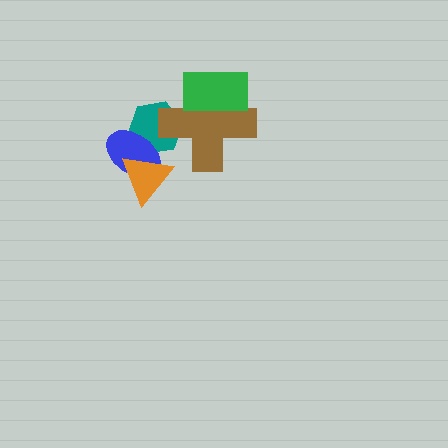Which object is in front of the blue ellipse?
The orange triangle is in front of the blue ellipse.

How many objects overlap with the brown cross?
2 objects overlap with the brown cross.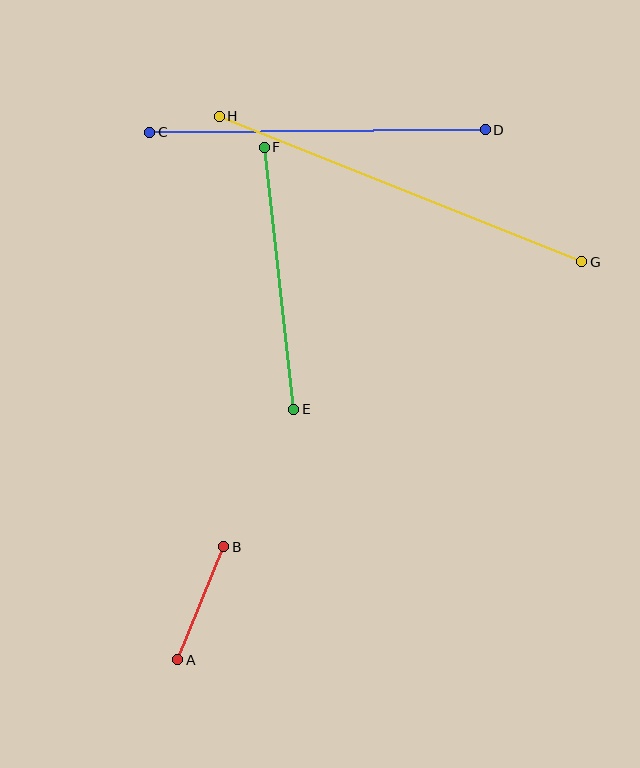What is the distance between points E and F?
The distance is approximately 264 pixels.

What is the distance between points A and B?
The distance is approximately 122 pixels.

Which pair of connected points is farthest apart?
Points G and H are farthest apart.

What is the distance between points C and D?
The distance is approximately 335 pixels.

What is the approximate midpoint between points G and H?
The midpoint is at approximately (400, 189) pixels.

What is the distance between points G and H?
The distance is approximately 391 pixels.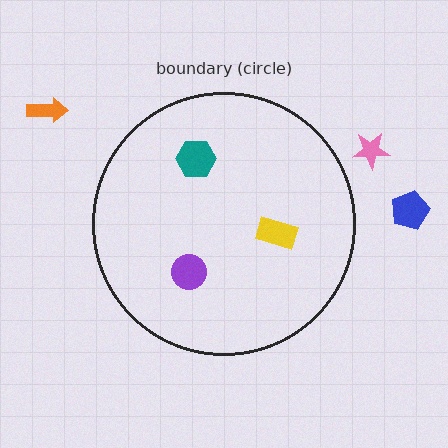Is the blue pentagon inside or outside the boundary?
Outside.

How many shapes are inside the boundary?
3 inside, 3 outside.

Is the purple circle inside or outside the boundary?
Inside.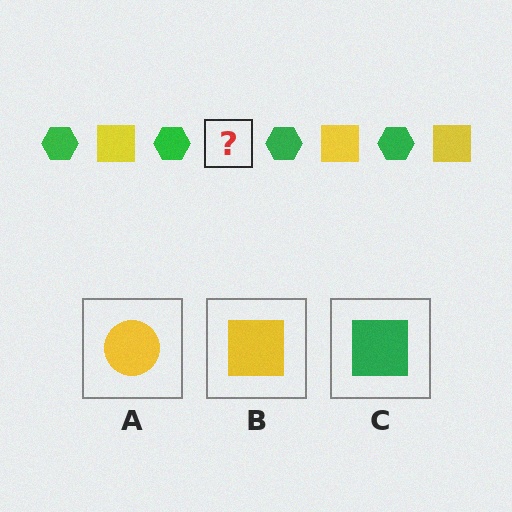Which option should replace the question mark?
Option B.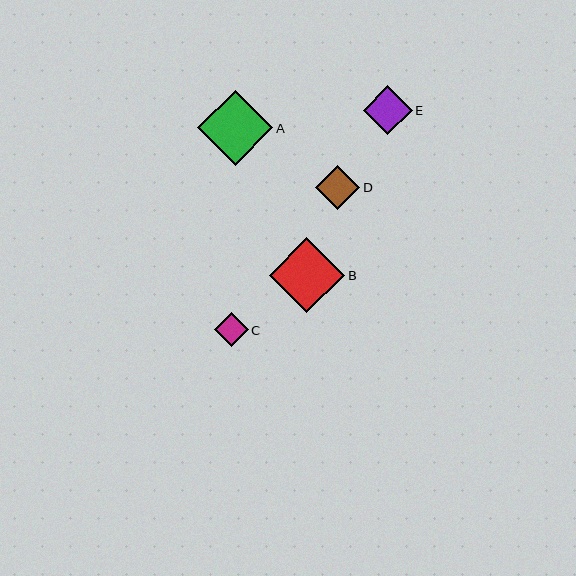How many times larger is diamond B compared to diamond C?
Diamond B is approximately 2.2 times the size of diamond C.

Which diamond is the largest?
Diamond B is the largest with a size of approximately 76 pixels.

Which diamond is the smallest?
Diamond C is the smallest with a size of approximately 34 pixels.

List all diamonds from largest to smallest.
From largest to smallest: B, A, E, D, C.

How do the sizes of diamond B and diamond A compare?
Diamond B and diamond A are approximately the same size.